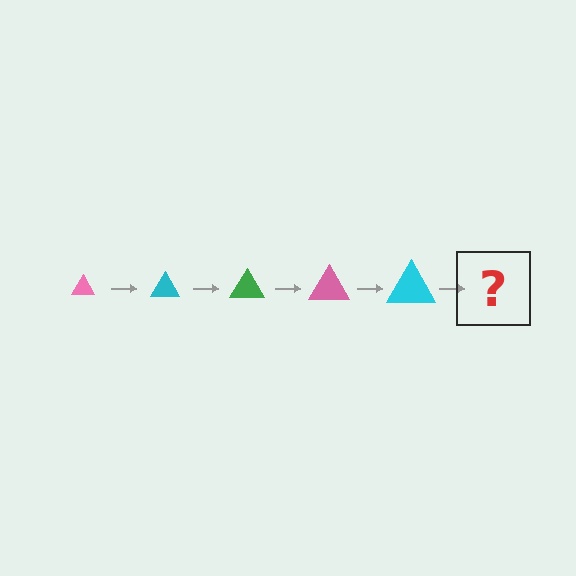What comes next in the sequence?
The next element should be a green triangle, larger than the previous one.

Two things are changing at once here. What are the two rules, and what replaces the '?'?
The two rules are that the triangle grows larger each step and the color cycles through pink, cyan, and green. The '?' should be a green triangle, larger than the previous one.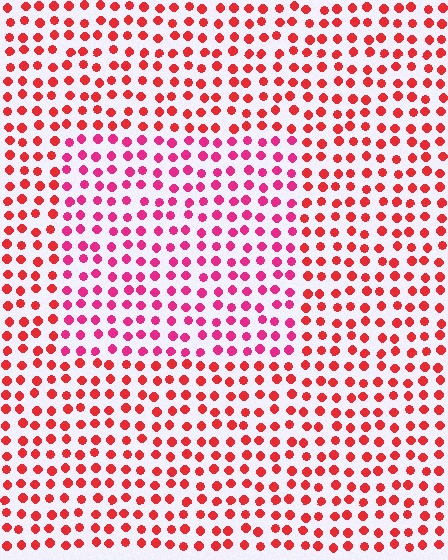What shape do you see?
I see a rectangle.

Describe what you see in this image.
The image is filled with small red elements in a uniform arrangement. A rectangle-shaped region is visible where the elements are tinted to a slightly different hue, forming a subtle color boundary.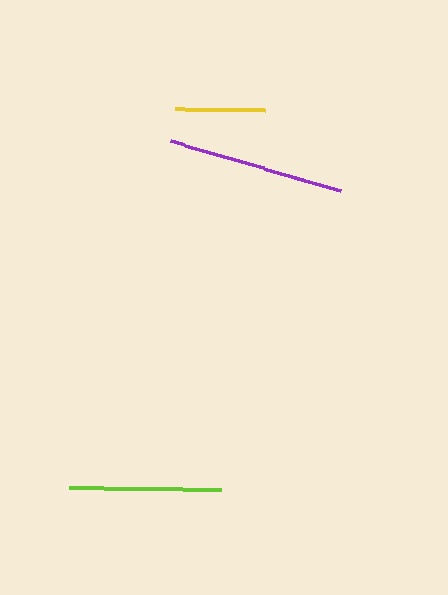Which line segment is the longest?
The purple line is the longest at approximately 178 pixels.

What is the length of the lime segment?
The lime segment is approximately 152 pixels long.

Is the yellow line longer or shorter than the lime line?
The lime line is longer than the yellow line.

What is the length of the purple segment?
The purple segment is approximately 178 pixels long.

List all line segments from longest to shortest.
From longest to shortest: purple, lime, yellow.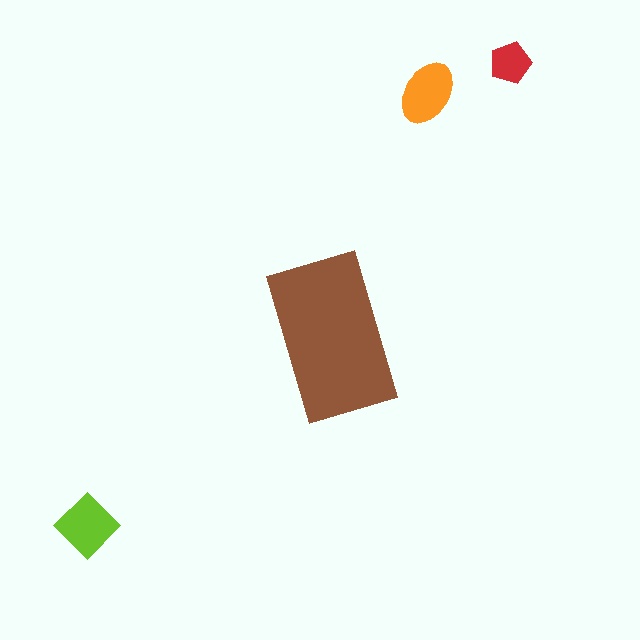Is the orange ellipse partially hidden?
No, the orange ellipse is fully visible.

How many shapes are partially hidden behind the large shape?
0 shapes are partially hidden.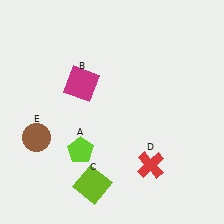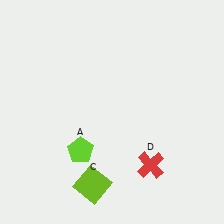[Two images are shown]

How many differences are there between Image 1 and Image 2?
There are 2 differences between the two images.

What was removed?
The brown circle (E), the magenta square (B) were removed in Image 2.